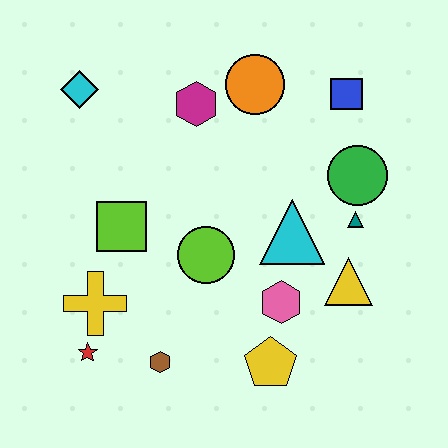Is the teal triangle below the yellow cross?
No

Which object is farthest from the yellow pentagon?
The cyan diamond is farthest from the yellow pentagon.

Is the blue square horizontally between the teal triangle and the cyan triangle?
Yes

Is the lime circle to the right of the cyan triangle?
No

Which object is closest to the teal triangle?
The green circle is closest to the teal triangle.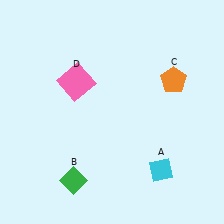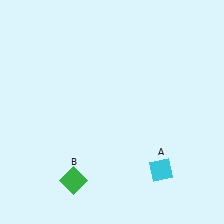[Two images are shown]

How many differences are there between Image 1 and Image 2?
There are 2 differences between the two images.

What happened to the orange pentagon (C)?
The orange pentagon (C) was removed in Image 2. It was in the top-right area of Image 1.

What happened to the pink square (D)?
The pink square (D) was removed in Image 2. It was in the top-left area of Image 1.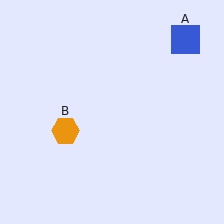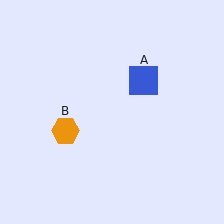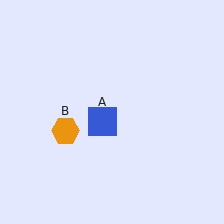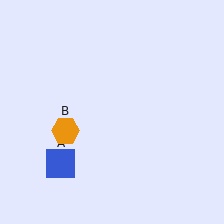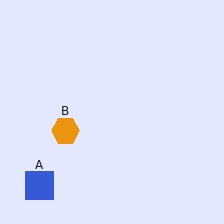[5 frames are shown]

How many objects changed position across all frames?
1 object changed position: blue square (object A).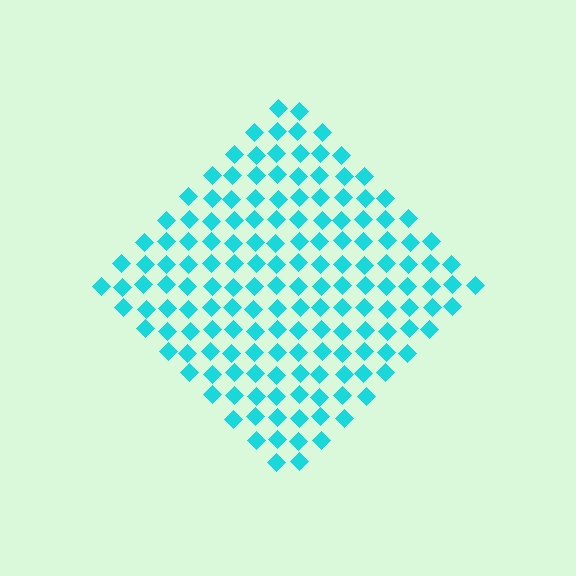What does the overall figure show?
The overall figure shows a diamond.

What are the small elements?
The small elements are diamonds.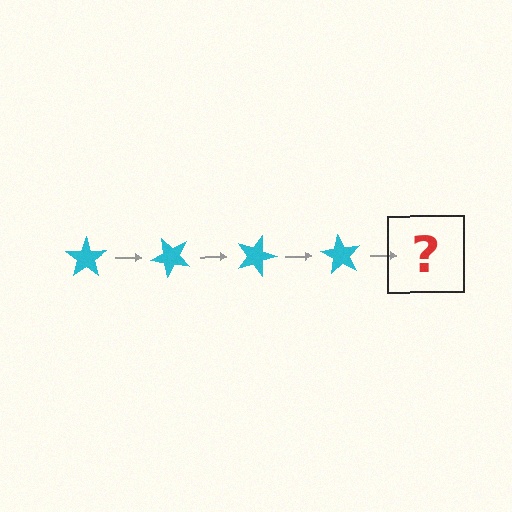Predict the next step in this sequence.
The next step is a cyan star rotated 180 degrees.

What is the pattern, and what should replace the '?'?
The pattern is that the star rotates 45 degrees each step. The '?' should be a cyan star rotated 180 degrees.